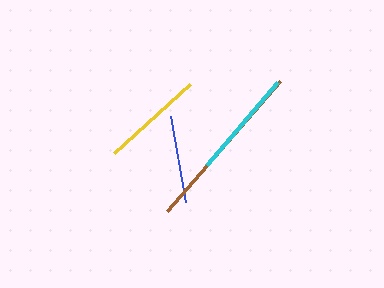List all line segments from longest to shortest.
From longest to shortest: brown, cyan, yellow, blue.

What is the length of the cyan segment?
The cyan segment is approximately 109 pixels long.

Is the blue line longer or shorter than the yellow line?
The yellow line is longer than the blue line.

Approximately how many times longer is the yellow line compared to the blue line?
The yellow line is approximately 1.2 times the length of the blue line.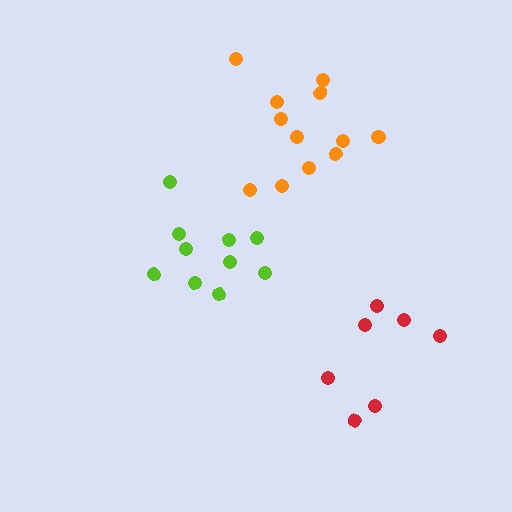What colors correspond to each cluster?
The clusters are colored: lime, red, orange.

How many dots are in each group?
Group 1: 10 dots, Group 2: 7 dots, Group 3: 12 dots (29 total).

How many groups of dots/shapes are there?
There are 3 groups.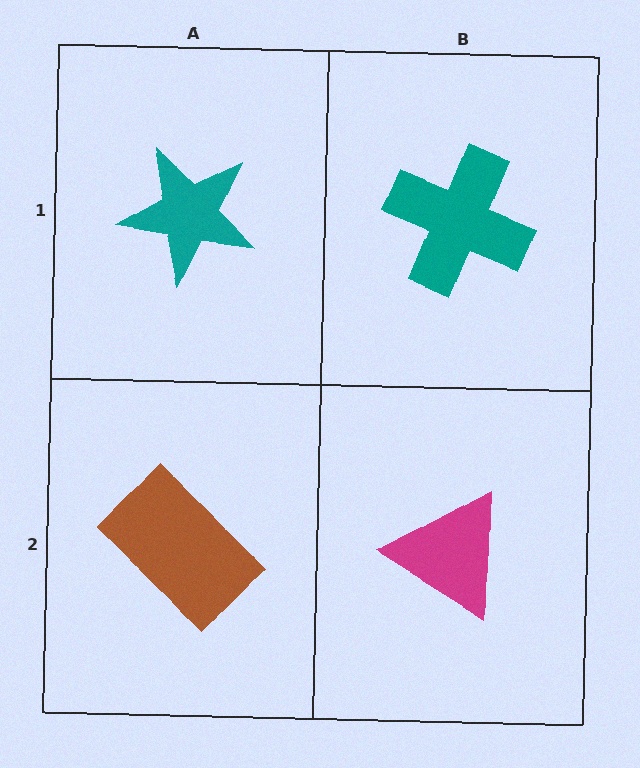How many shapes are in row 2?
2 shapes.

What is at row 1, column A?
A teal star.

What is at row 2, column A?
A brown rectangle.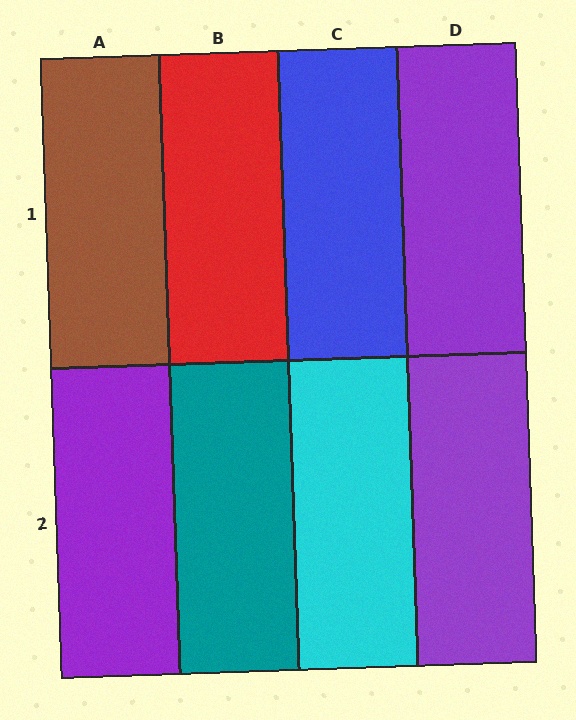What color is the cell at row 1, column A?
Brown.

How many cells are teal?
1 cell is teal.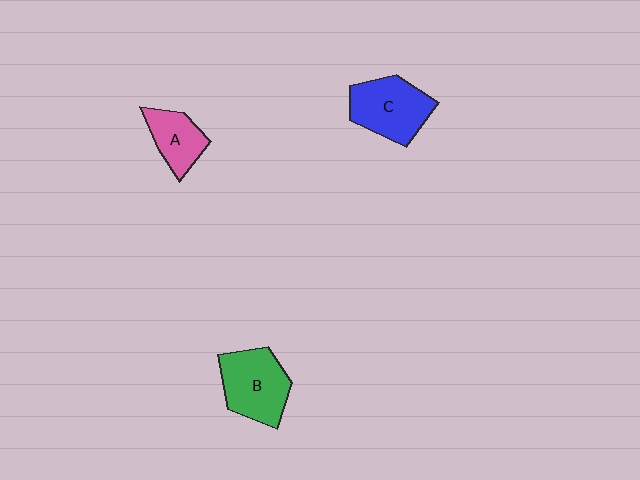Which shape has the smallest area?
Shape A (pink).